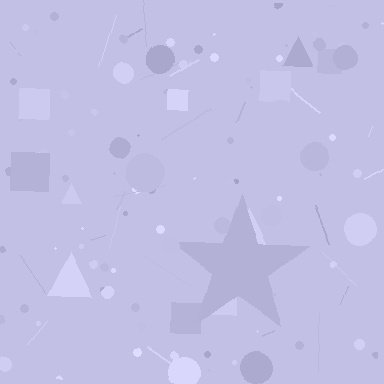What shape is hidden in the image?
A star is hidden in the image.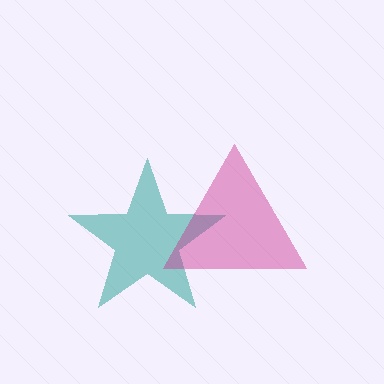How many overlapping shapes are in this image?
There are 2 overlapping shapes in the image.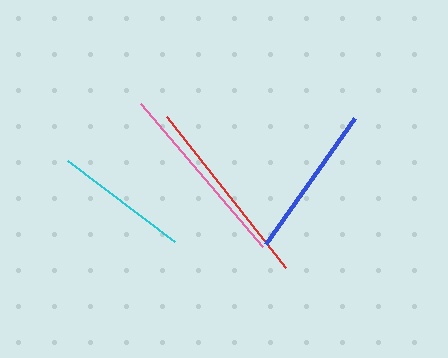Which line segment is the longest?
The red line is the longest at approximately 192 pixels.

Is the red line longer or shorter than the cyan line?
The red line is longer than the cyan line.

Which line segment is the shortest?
The cyan line is the shortest at approximately 134 pixels.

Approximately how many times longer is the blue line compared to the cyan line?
The blue line is approximately 1.1 times the length of the cyan line.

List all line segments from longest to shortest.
From longest to shortest: red, pink, blue, cyan.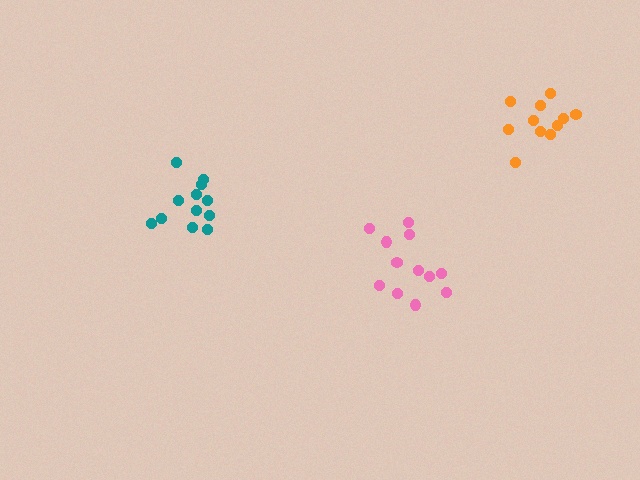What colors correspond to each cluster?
The clusters are colored: pink, teal, orange.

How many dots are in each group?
Group 1: 12 dots, Group 2: 12 dots, Group 3: 11 dots (35 total).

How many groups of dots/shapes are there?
There are 3 groups.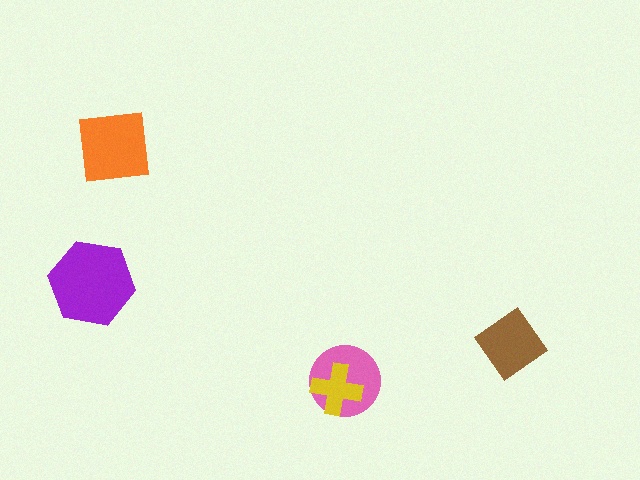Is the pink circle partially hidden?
Yes, it is partially covered by another shape.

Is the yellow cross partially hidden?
No, no other shape covers it.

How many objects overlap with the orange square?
0 objects overlap with the orange square.